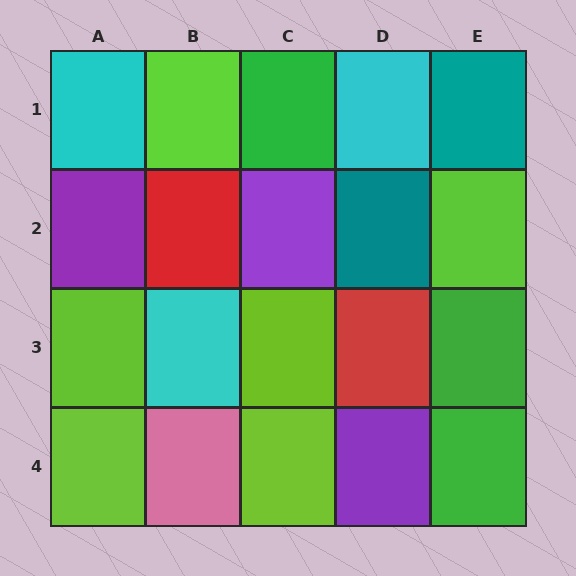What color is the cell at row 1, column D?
Cyan.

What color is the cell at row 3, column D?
Red.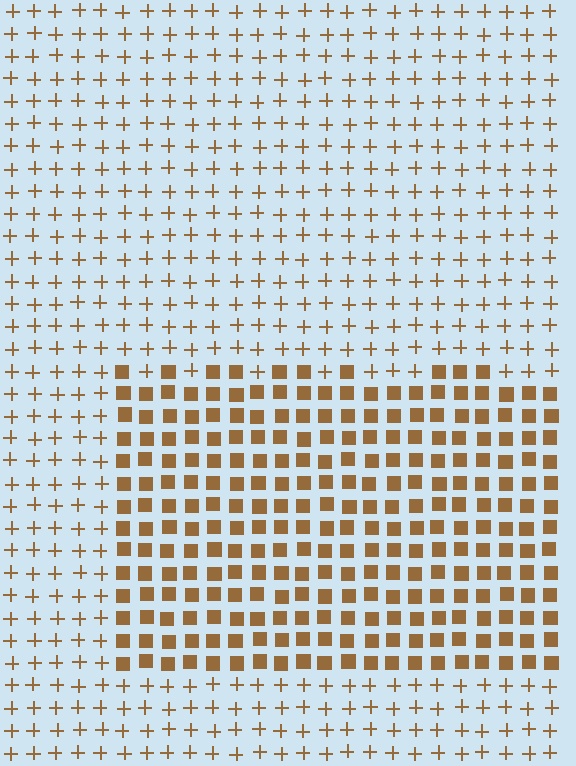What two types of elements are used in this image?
The image uses squares inside the rectangle region and plus signs outside it.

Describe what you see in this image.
The image is filled with small brown elements arranged in a uniform grid. A rectangle-shaped region contains squares, while the surrounding area contains plus signs. The boundary is defined purely by the change in element shape.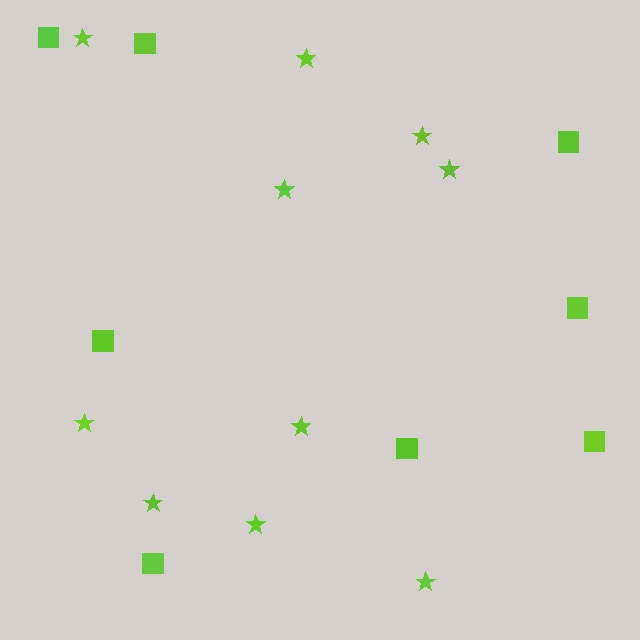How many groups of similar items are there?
There are 2 groups: one group of stars (10) and one group of squares (8).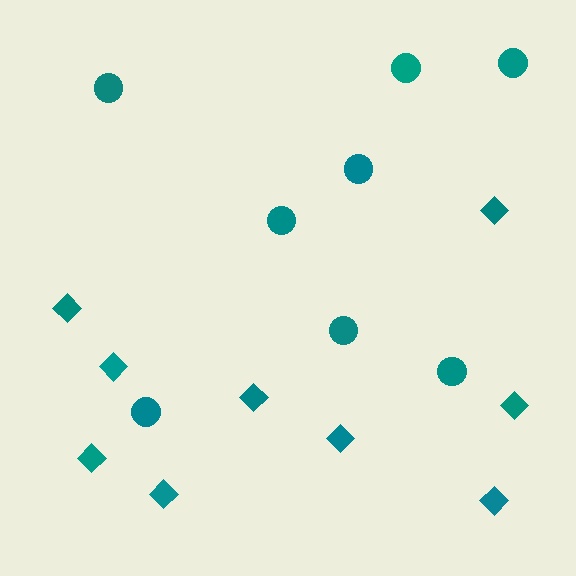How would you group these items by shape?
There are 2 groups: one group of diamonds (9) and one group of circles (8).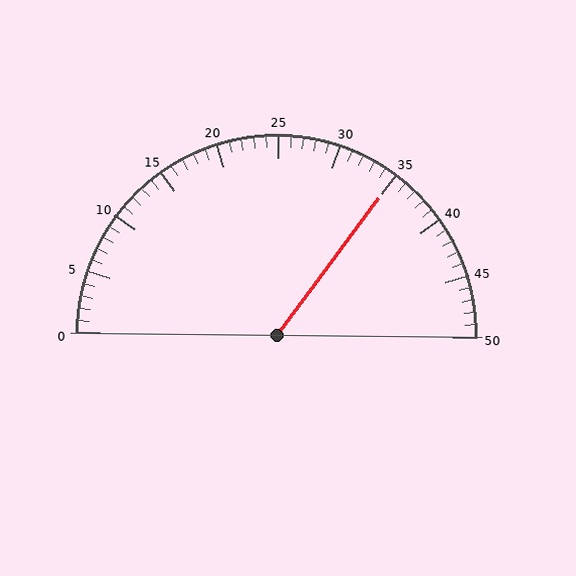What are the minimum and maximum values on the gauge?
The gauge ranges from 0 to 50.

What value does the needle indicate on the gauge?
The needle indicates approximately 35.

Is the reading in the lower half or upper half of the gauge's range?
The reading is in the upper half of the range (0 to 50).